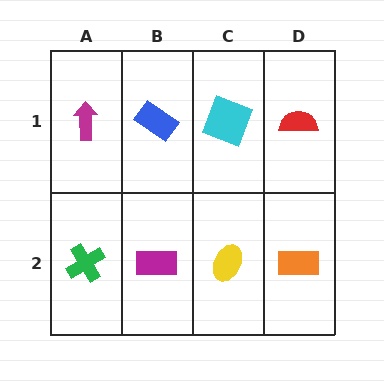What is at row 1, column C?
A cyan square.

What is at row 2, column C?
A yellow ellipse.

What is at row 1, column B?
A blue rectangle.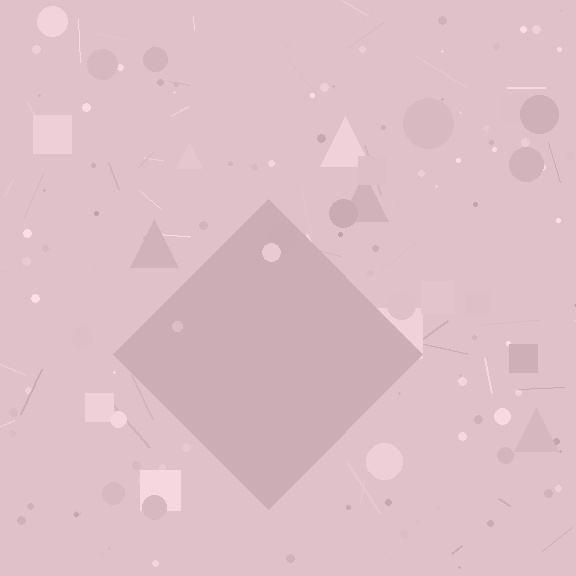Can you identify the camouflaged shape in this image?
The camouflaged shape is a diamond.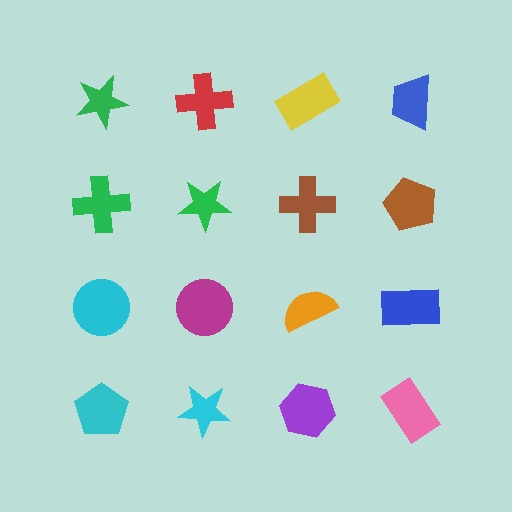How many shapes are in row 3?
4 shapes.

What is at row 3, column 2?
A magenta circle.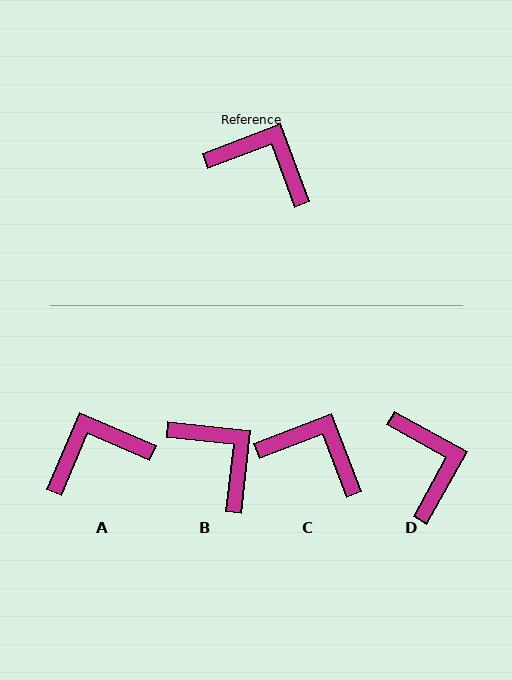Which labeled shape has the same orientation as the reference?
C.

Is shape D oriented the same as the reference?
No, it is off by about 49 degrees.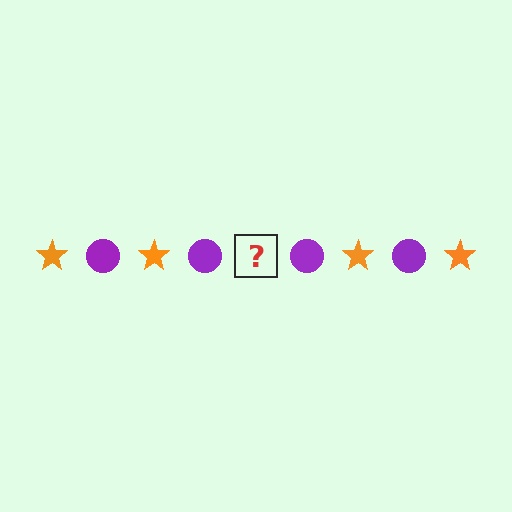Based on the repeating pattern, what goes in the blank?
The blank should be an orange star.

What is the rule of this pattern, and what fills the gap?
The rule is that the pattern alternates between orange star and purple circle. The gap should be filled with an orange star.